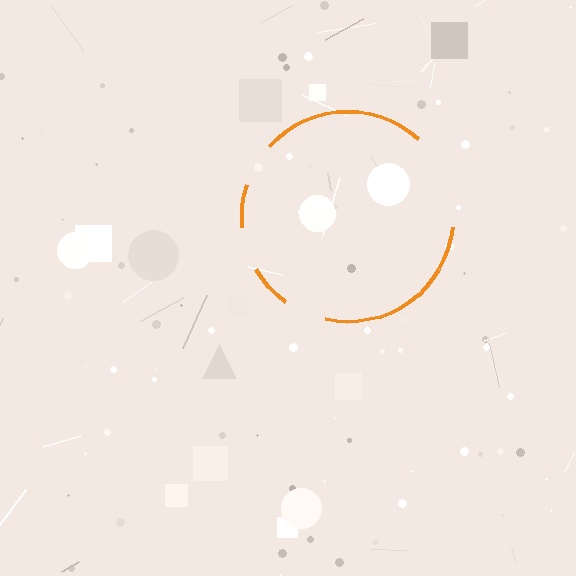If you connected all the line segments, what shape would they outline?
They would outline a circle.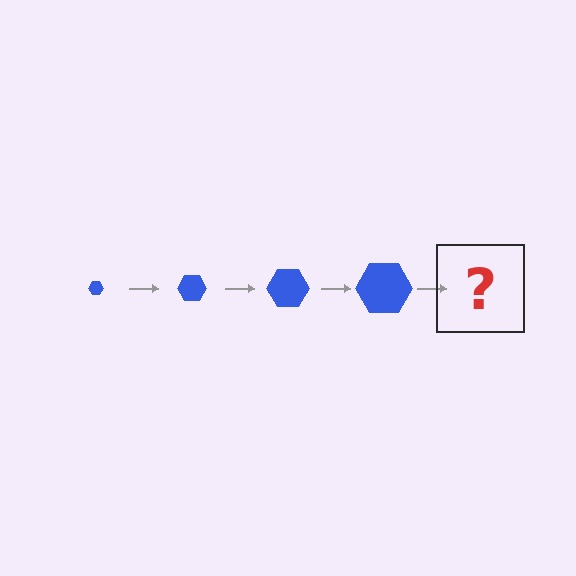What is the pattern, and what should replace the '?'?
The pattern is that the hexagon gets progressively larger each step. The '?' should be a blue hexagon, larger than the previous one.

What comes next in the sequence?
The next element should be a blue hexagon, larger than the previous one.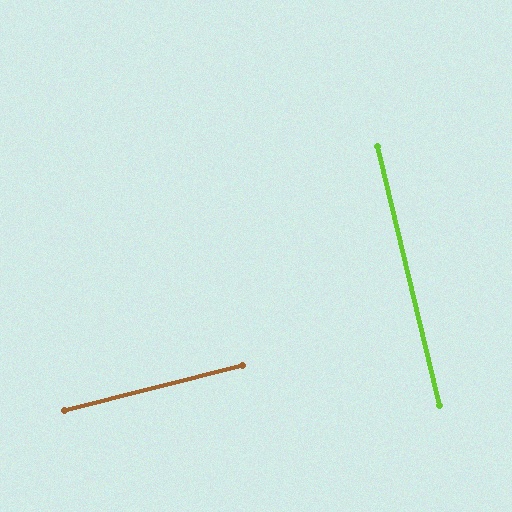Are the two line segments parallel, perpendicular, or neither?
Perpendicular — they meet at approximately 89°.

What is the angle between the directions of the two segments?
Approximately 89 degrees.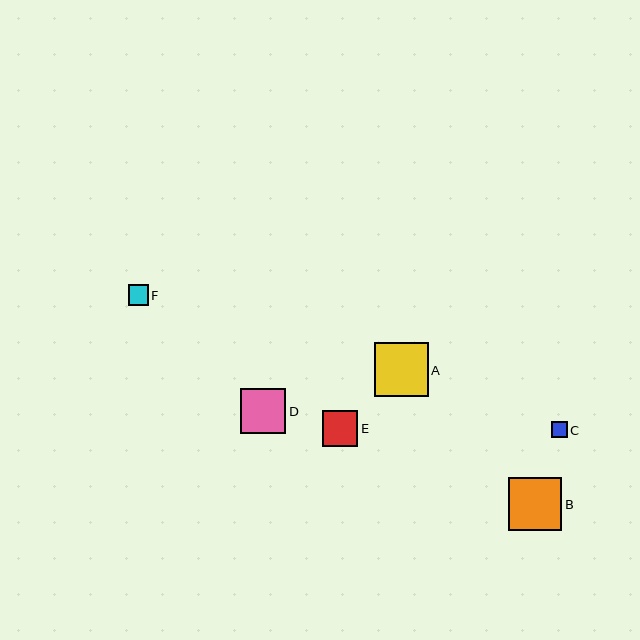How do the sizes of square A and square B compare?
Square A and square B are approximately the same size.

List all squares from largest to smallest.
From largest to smallest: A, B, D, E, F, C.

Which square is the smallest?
Square C is the smallest with a size of approximately 16 pixels.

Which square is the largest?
Square A is the largest with a size of approximately 54 pixels.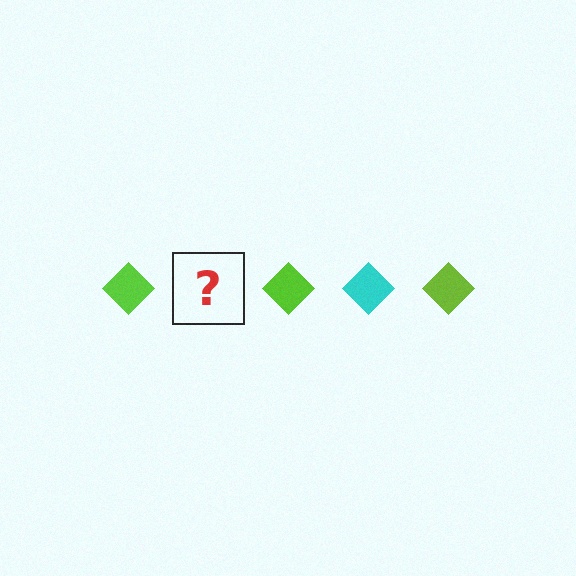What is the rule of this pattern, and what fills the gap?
The rule is that the pattern cycles through lime, cyan diamonds. The gap should be filled with a cyan diamond.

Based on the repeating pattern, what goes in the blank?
The blank should be a cyan diamond.